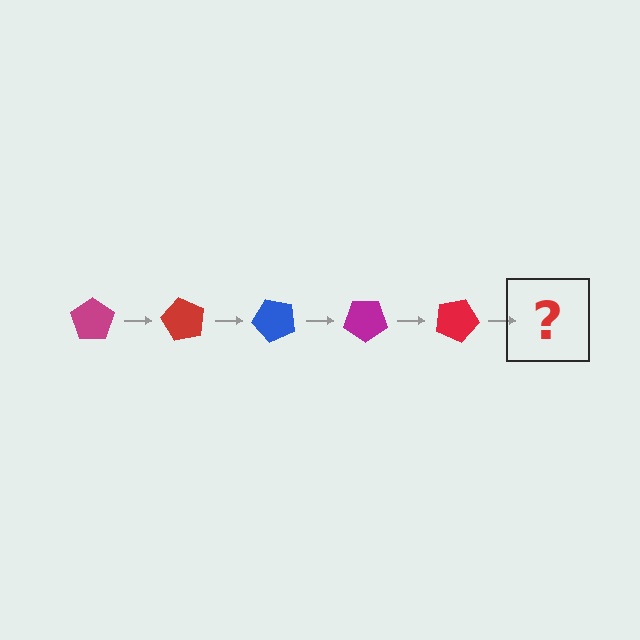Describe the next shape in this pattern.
It should be a blue pentagon, rotated 300 degrees from the start.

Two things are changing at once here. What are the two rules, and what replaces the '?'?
The two rules are that it rotates 60 degrees each step and the color cycles through magenta, red, and blue. The '?' should be a blue pentagon, rotated 300 degrees from the start.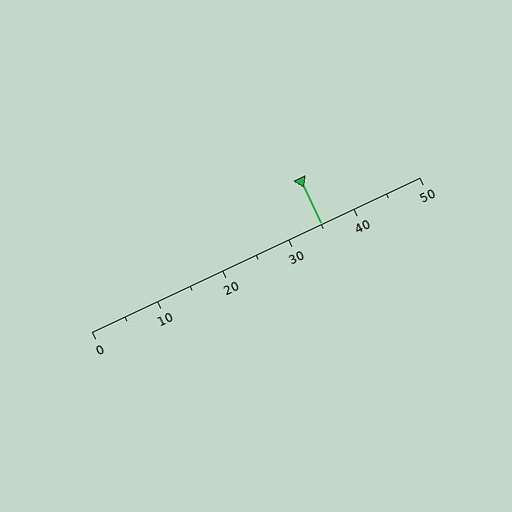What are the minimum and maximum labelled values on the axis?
The axis runs from 0 to 50.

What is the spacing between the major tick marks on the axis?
The major ticks are spaced 10 apart.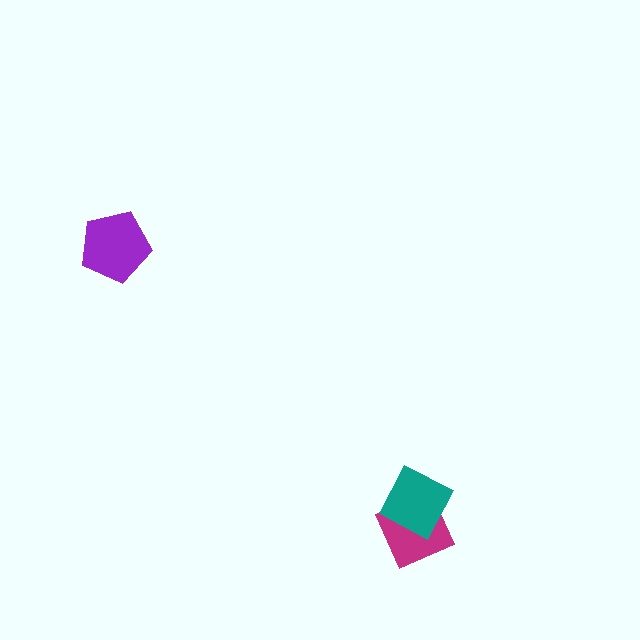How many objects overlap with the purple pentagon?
0 objects overlap with the purple pentagon.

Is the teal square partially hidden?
No, no other shape covers it.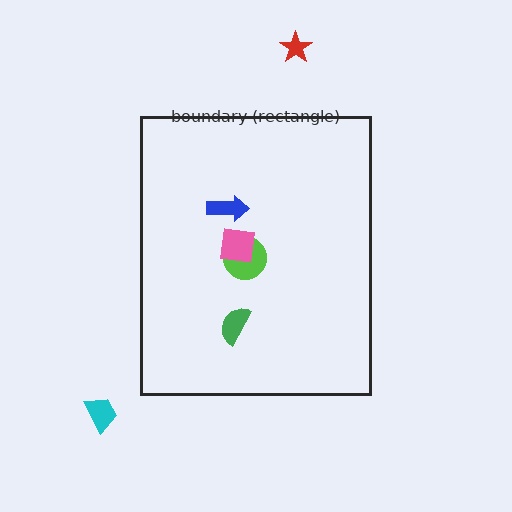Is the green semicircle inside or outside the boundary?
Inside.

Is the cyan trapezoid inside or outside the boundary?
Outside.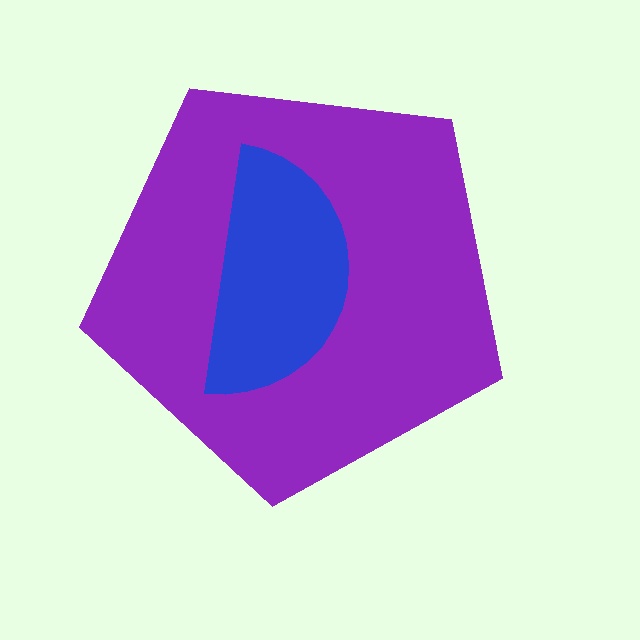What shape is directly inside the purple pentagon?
The blue semicircle.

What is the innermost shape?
The blue semicircle.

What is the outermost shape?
The purple pentagon.